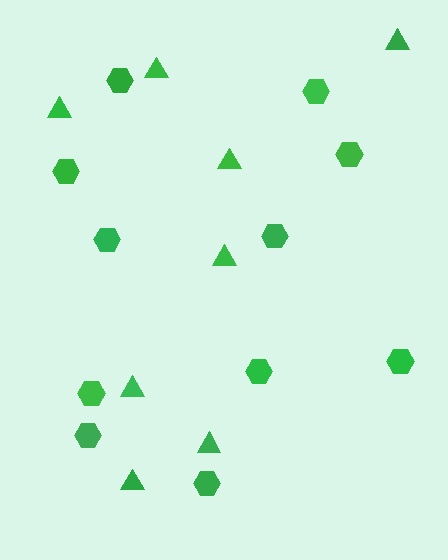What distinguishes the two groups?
There are 2 groups: one group of triangles (8) and one group of hexagons (11).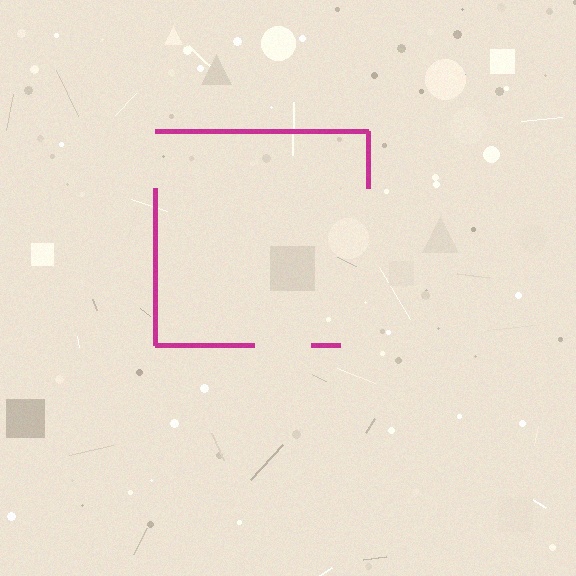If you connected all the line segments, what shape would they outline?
They would outline a square.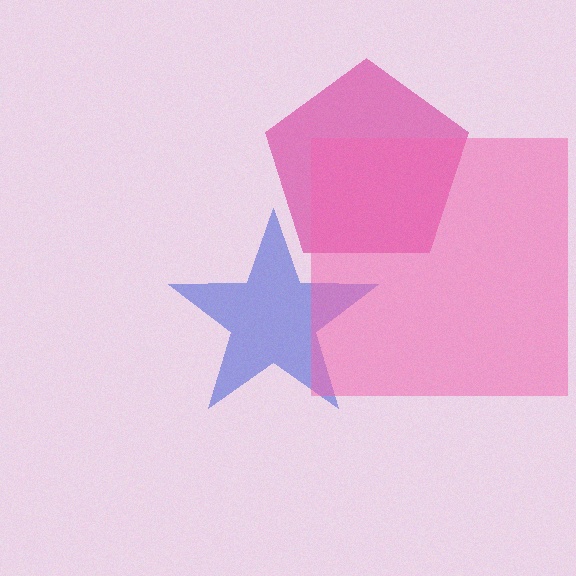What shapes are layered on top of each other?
The layered shapes are: a blue star, a magenta pentagon, a pink square.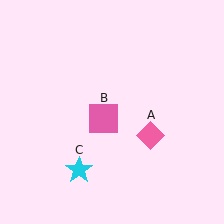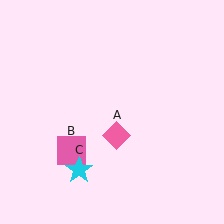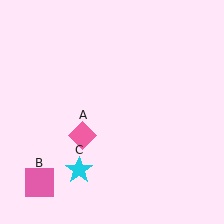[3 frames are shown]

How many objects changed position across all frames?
2 objects changed position: pink diamond (object A), pink square (object B).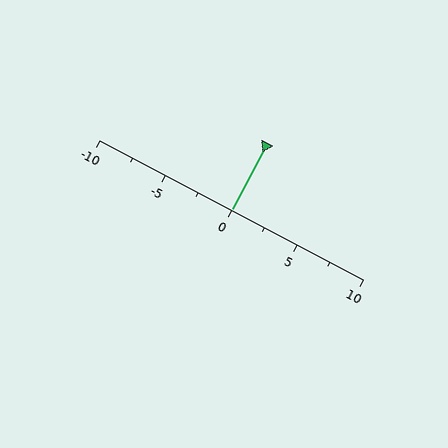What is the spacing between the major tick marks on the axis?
The major ticks are spaced 5 apart.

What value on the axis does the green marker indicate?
The marker indicates approximately 0.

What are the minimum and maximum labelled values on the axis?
The axis runs from -10 to 10.